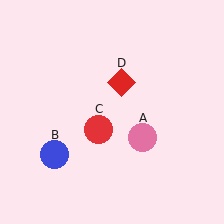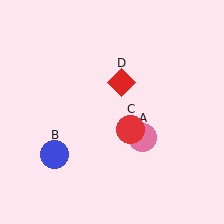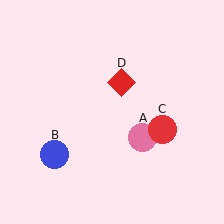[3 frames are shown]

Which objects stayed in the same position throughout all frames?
Pink circle (object A) and blue circle (object B) and red diamond (object D) remained stationary.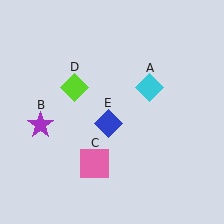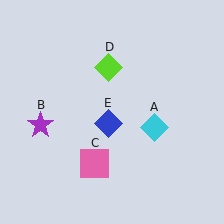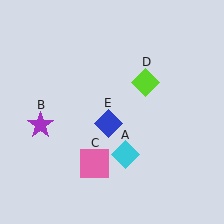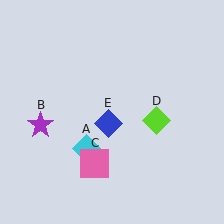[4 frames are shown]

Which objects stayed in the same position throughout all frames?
Purple star (object B) and pink square (object C) and blue diamond (object E) remained stationary.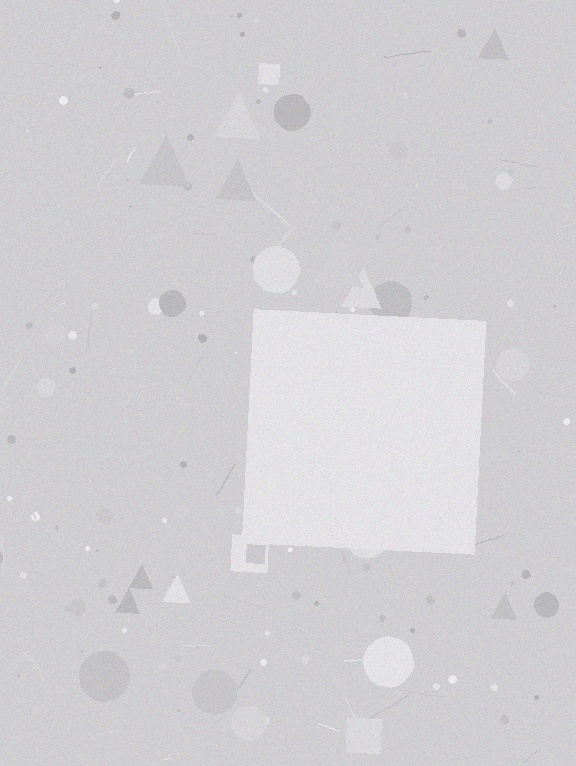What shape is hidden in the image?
A square is hidden in the image.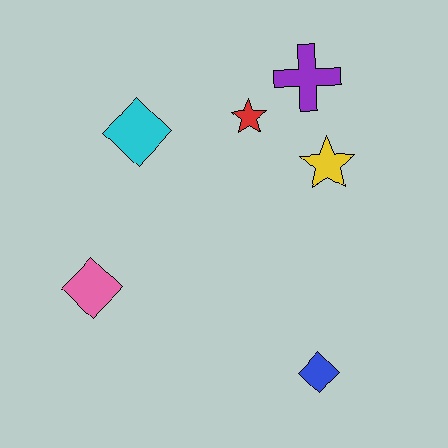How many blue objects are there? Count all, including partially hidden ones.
There is 1 blue object.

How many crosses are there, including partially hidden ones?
There is 1 cross.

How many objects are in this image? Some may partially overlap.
There are 6 objects.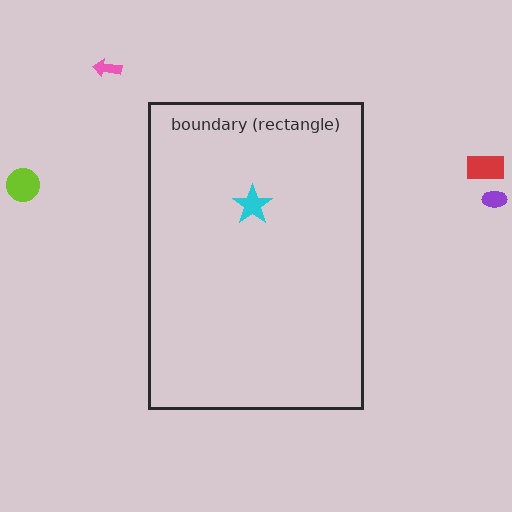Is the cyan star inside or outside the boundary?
Inside.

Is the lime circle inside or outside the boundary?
Outside.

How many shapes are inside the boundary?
1 inside, 4 outside.